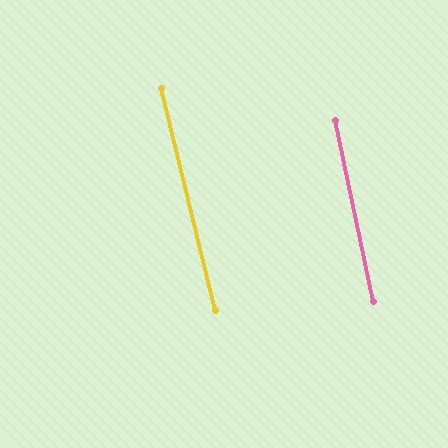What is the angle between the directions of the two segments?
Approximately 2 degrees.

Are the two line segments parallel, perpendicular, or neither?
Parallel — their directions differ by only 1.8°.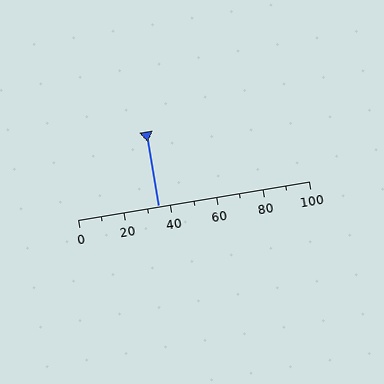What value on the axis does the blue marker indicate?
The marker indicates approximately 35.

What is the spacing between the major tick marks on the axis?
The major ticks are spaced 20 apart.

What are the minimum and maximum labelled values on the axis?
The axis runs from 0 to 100.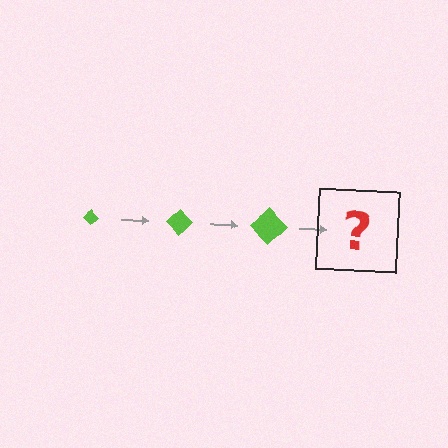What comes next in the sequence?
The next element should be a lime diamond, larger than the previous one.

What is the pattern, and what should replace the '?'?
The pattern is that the diamond gets progressively larger each step. The '?' should be a lime diamond, larger than the previous one.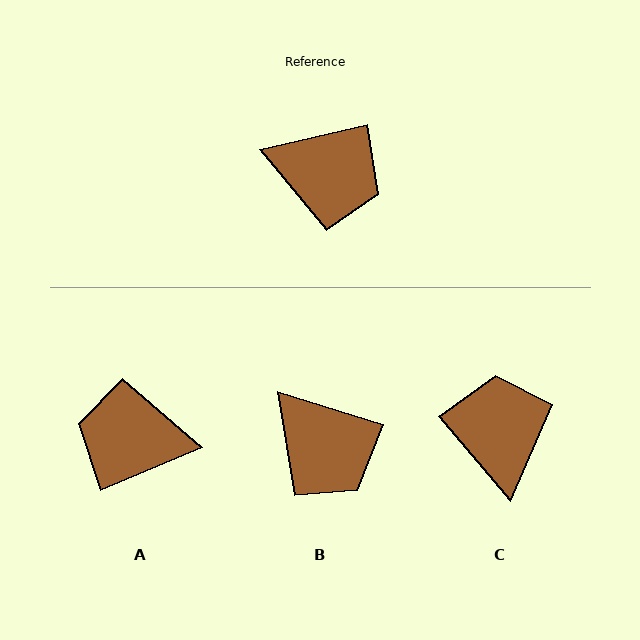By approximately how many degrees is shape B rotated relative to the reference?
Approximately 30 degrees clockwise.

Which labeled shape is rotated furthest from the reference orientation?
A, about 170 degrees away.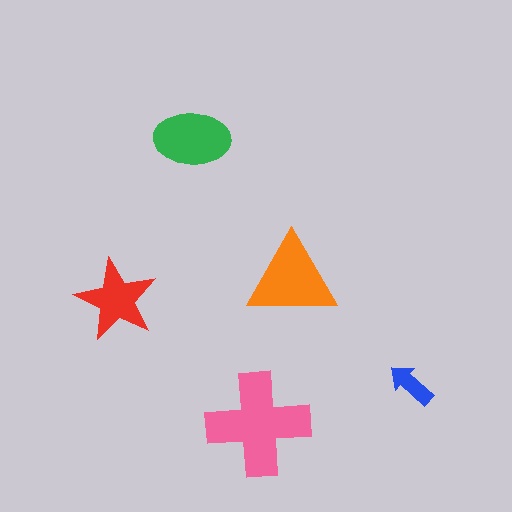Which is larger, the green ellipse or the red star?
The green ellipse.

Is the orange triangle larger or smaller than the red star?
Larger.